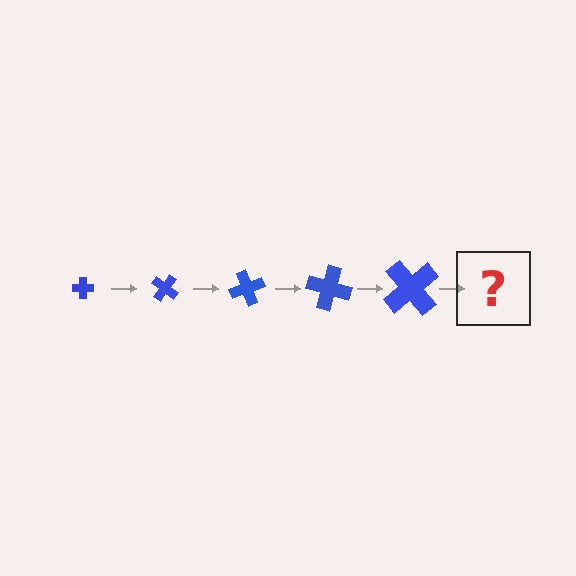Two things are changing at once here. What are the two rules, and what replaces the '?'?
The two rules are that the cross grows larger each step and it rotates 35 degrees each step. The '?' should be a cross, larger than the previous one and rotated 175 degrees from the start.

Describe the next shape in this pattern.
It should be a cross, larger than the previous one and rotated 175 degrees from the start.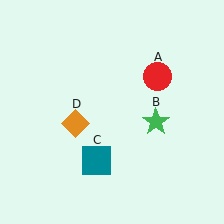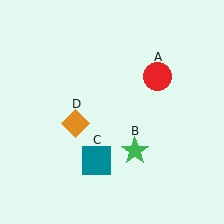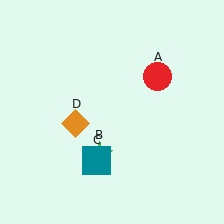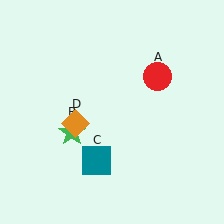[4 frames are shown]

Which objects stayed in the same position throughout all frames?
Red circle (object A) and teal square (object C) and orange diamond (object D) remained stationary.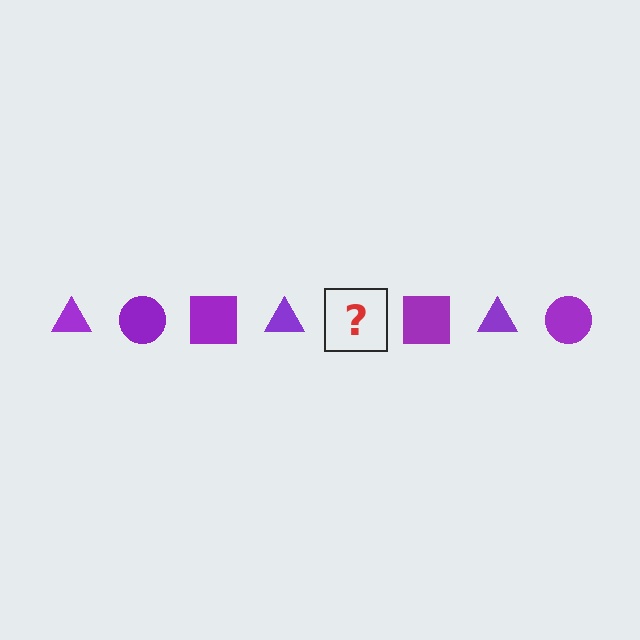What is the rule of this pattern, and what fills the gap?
The rule is that the pattern cycles through triangle, circle, square shapes in purple. The gap should be filled with a purple circle.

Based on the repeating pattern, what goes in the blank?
The blank should be a purple circle.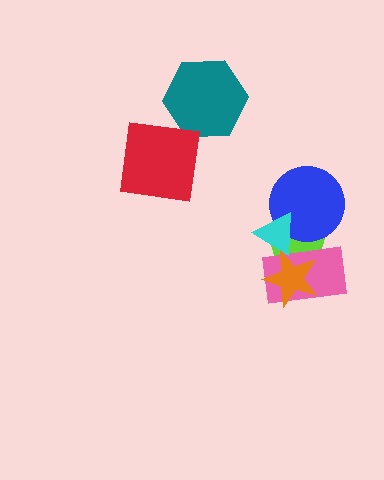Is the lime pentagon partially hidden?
Yes, it is partially covered by another shape.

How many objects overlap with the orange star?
3 objects overlap with the orange star.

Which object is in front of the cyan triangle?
The orange star is in front of the cyan triangle.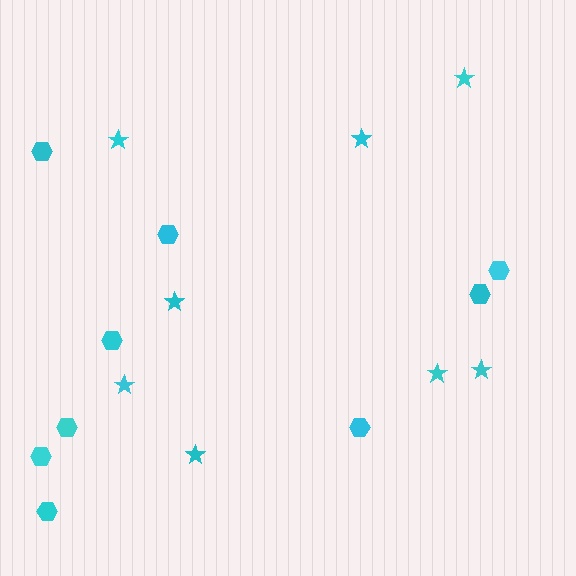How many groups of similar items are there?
There are 2 groups: one group of hexagons (9) and one group of stars (8).